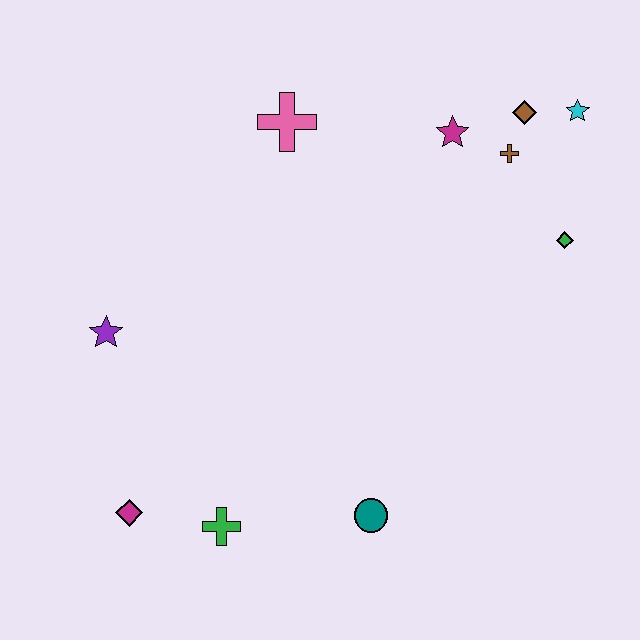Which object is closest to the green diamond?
The brown cross is closest to the green diamond.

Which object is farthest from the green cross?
The cyan star is farthest from the green cross.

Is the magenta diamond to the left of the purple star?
No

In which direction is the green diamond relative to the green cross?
The green diamond is to the right of the green cross.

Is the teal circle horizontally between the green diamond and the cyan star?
No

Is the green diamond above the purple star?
Yes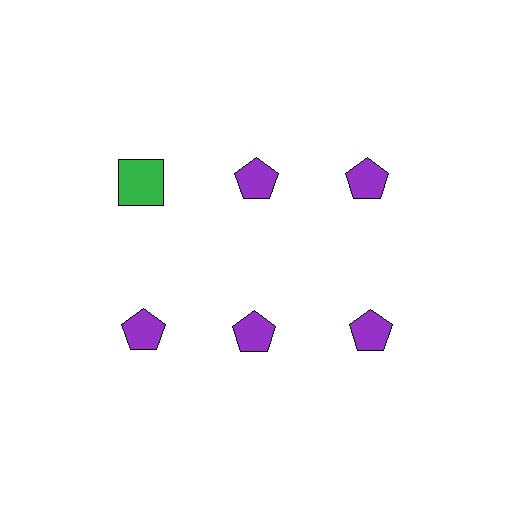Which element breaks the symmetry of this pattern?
The green square in the top row, leftmost column breaks the symmetry. All other shapes are purple pentagons.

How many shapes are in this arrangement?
There are 6 shapes arranged in a grid pattern.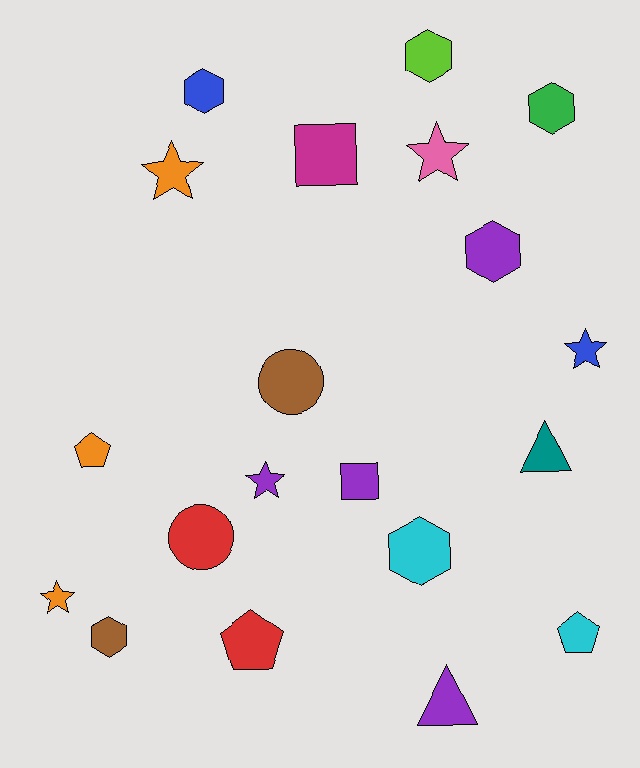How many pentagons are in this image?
There are 3 pentagons.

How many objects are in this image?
There are 20 objects.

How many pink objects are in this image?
There is 1 pink object.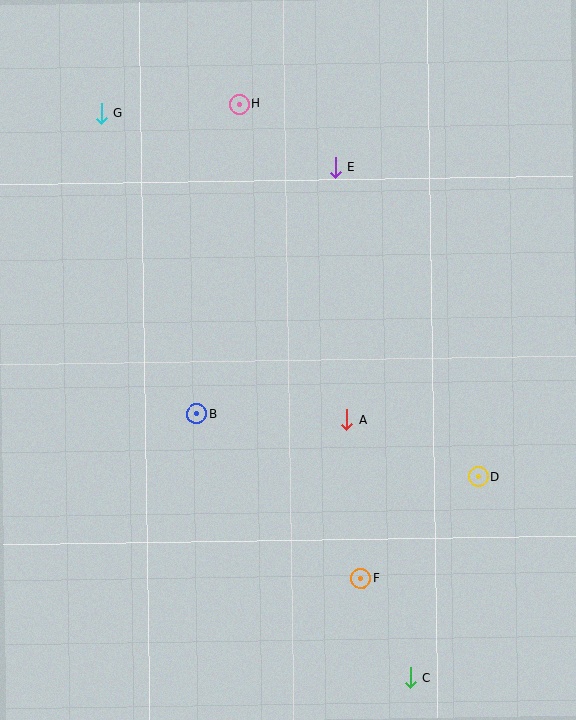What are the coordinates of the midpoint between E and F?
The midpoint between E and F is at (348, 373).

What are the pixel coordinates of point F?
Point F is at (361, 578).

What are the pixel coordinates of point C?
Point C is at (410, 678).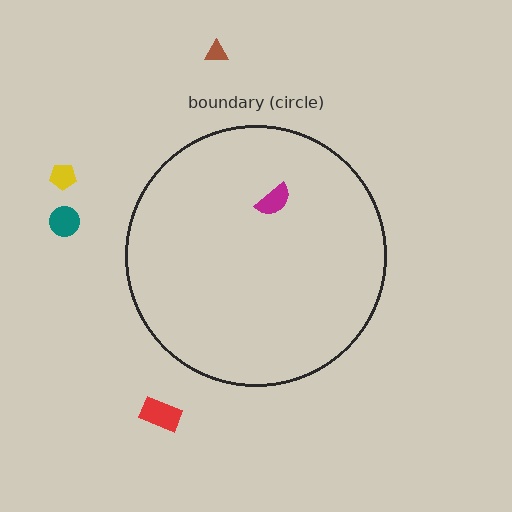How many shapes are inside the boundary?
1 inside, 4 outside.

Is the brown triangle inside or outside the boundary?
Outside.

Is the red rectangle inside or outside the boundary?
Outside.